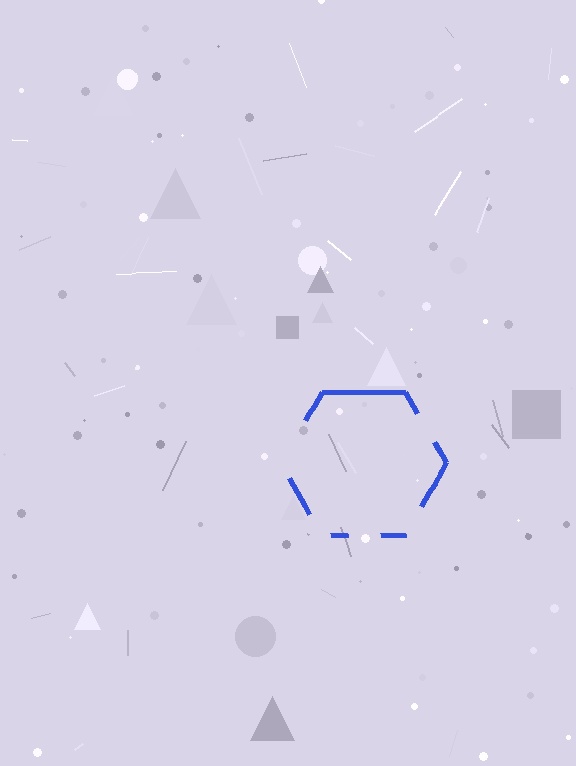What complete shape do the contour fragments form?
The contour fragments form a hexagon.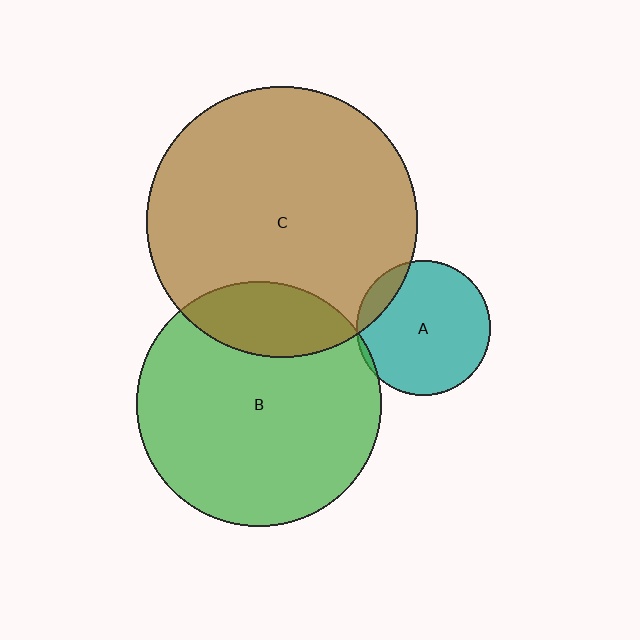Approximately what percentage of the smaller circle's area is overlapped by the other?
Approximately 10%.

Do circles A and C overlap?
Yes.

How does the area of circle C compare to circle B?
Approximately 1.2 times.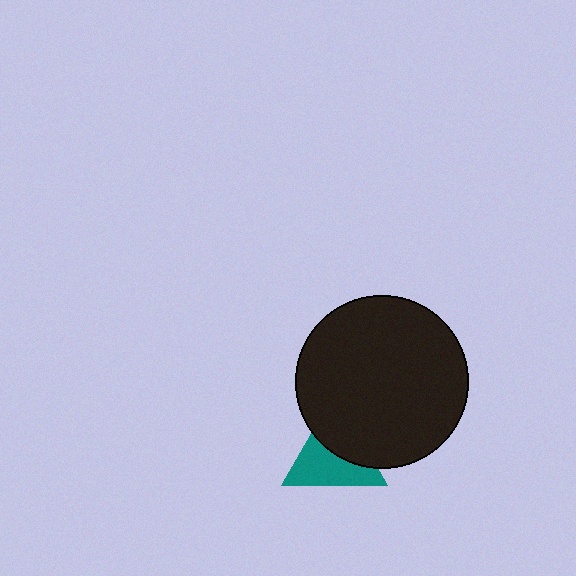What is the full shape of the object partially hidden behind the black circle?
The partially hidden object is a teal triangle.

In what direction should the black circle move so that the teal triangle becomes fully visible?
The black circle should move up. That is the shortest direction to clear the overlap and leave the teal triangle fully visible.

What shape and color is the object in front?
The object in front is a black circle.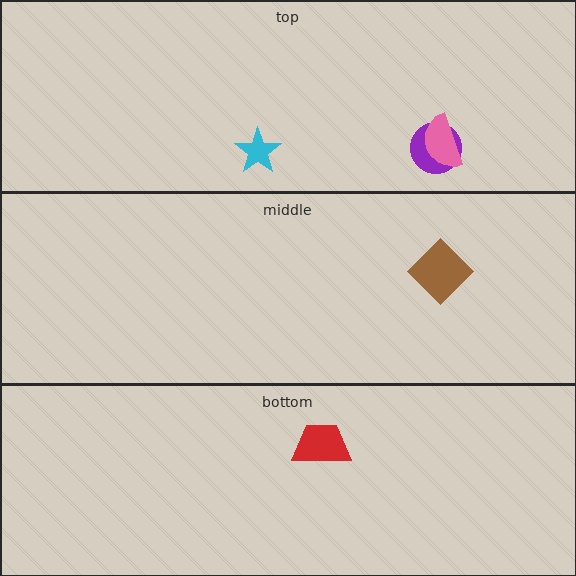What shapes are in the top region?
The cyan star, the purple circle, the pink semicircle.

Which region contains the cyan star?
The top region.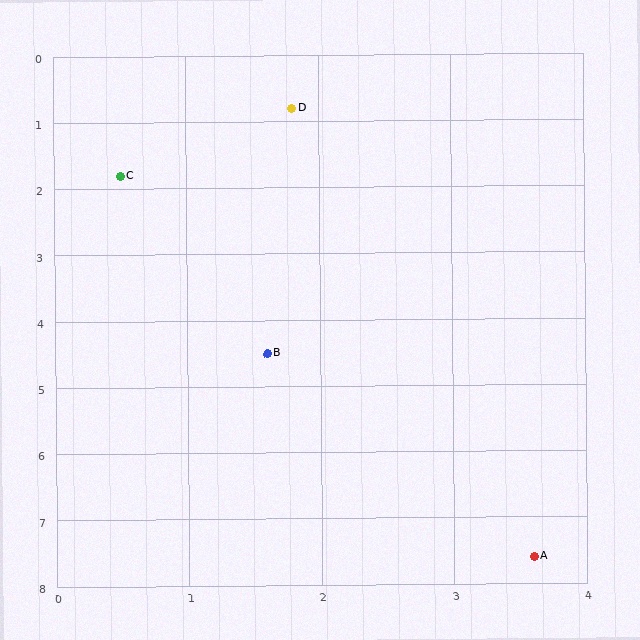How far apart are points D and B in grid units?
Points D and B are about 3.7 grid units apart.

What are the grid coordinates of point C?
Point C is at approximately (0.5, 1.8).